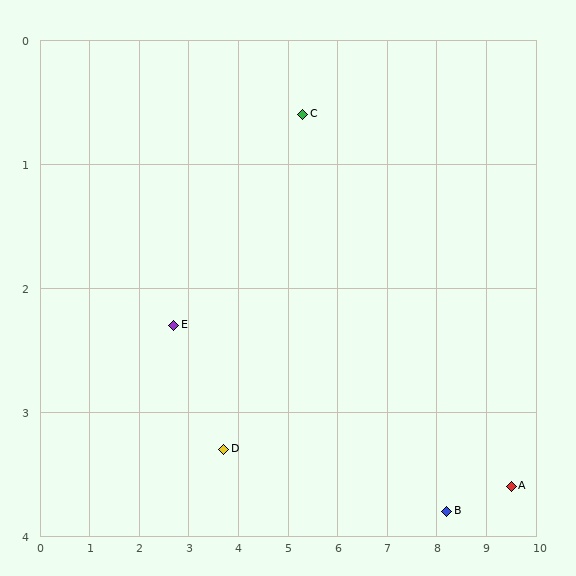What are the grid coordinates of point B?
Point B is at approximately (8.2, 3.8).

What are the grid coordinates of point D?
Point D is at approximately (3.7, 3.3).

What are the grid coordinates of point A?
Point A is at approximately (9.5, 3.6).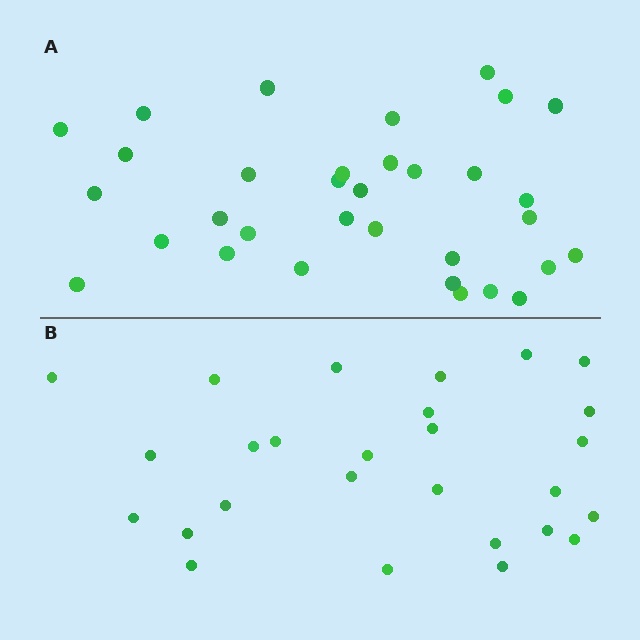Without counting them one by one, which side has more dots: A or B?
Region A (the top region) has more dots.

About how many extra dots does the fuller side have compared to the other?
Region A has about 6 more dots than region B.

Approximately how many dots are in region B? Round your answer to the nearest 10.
About 30 dots. (The exact count is 27, which rounds to 30.)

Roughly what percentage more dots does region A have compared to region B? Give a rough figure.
About 20% more.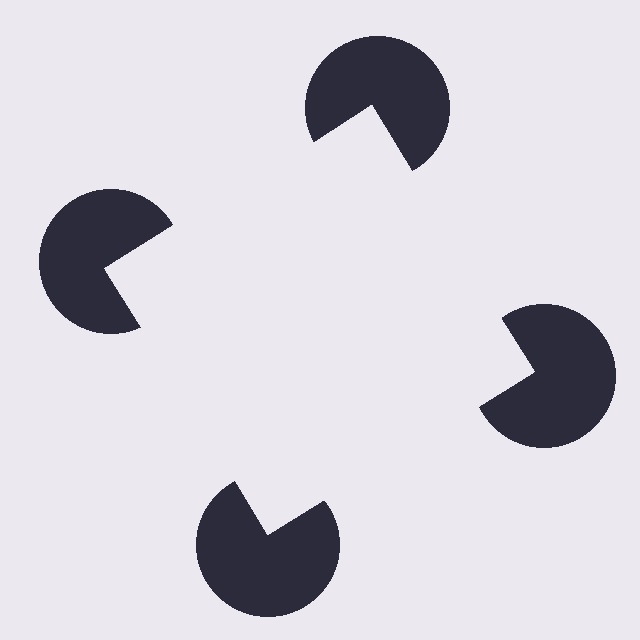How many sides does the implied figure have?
4 sides.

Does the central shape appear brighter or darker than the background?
It typically appears slightly brighter than the background, even though no actual brightness change is drawn.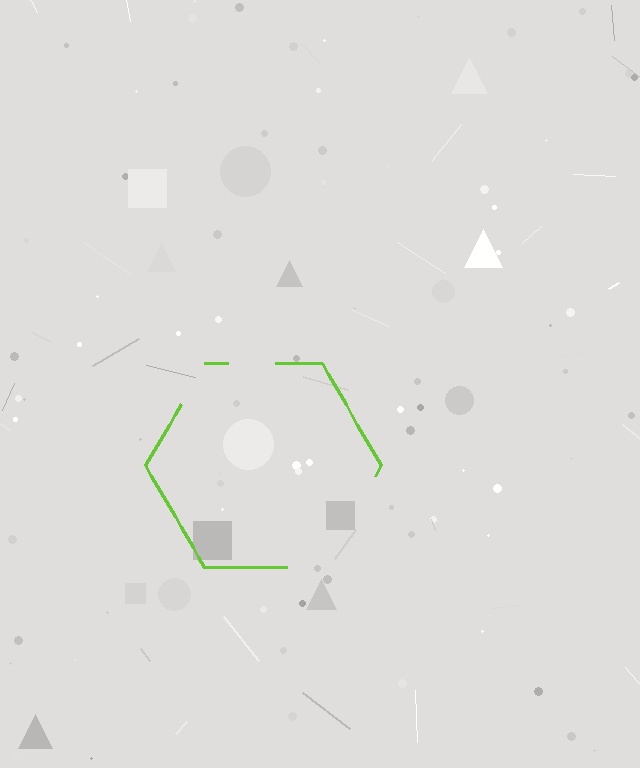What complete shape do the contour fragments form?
The contour fragments form a hexagon.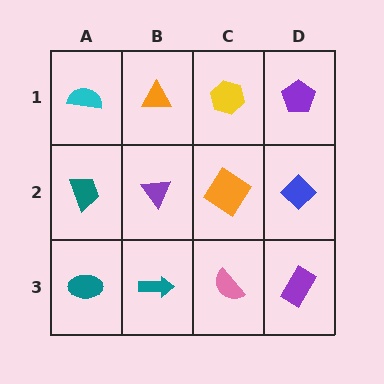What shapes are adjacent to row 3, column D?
A blue diamond (row 2, column D), a pink semicircle (row 3, column C).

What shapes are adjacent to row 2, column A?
A cyan semicircle (row 1, column A), a teal ellipse (row 3, column A), a purple triangle (row 2, column B).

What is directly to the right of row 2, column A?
A purple triangle.